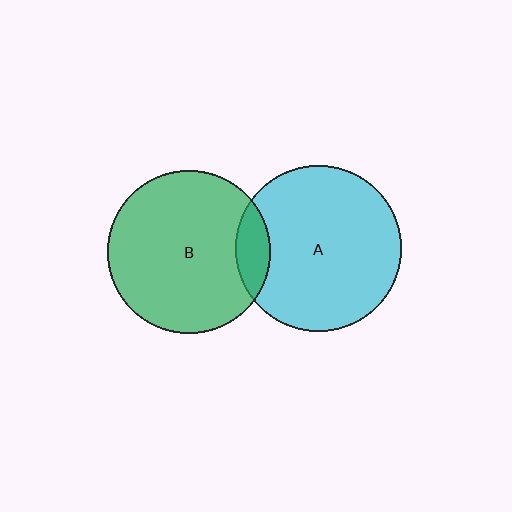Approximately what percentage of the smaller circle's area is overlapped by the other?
Approximately 10%.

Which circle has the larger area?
Circle A (cyan).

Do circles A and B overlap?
Yes.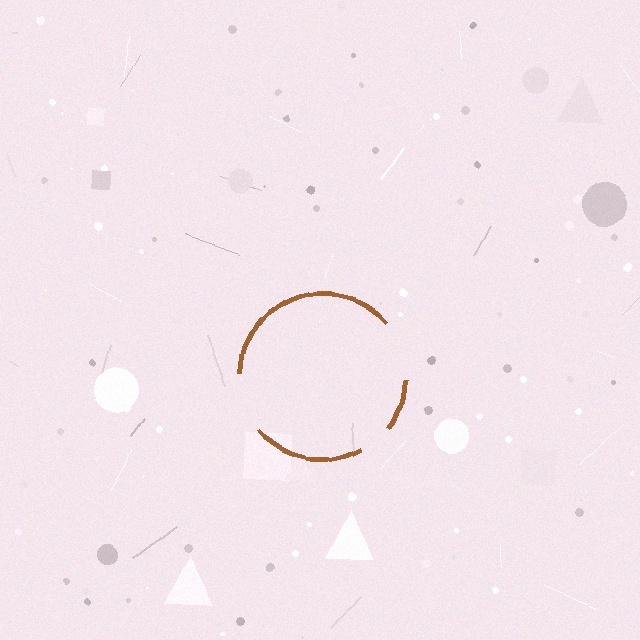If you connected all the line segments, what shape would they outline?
They would outline a circle.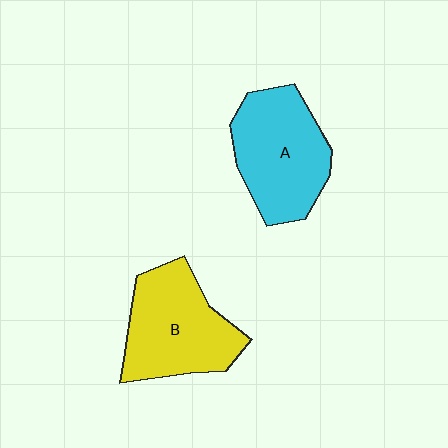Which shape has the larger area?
Shape A (cyan).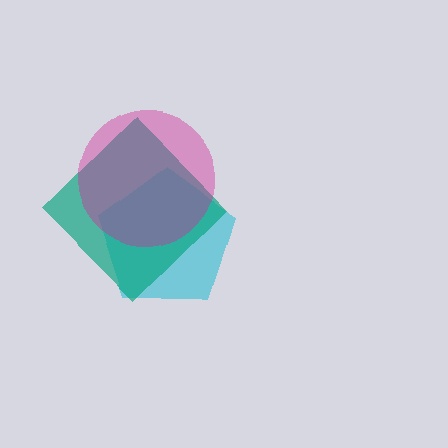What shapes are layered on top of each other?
The layered shapes are: a cyan pentagon, a teal diamond, a magenta circle.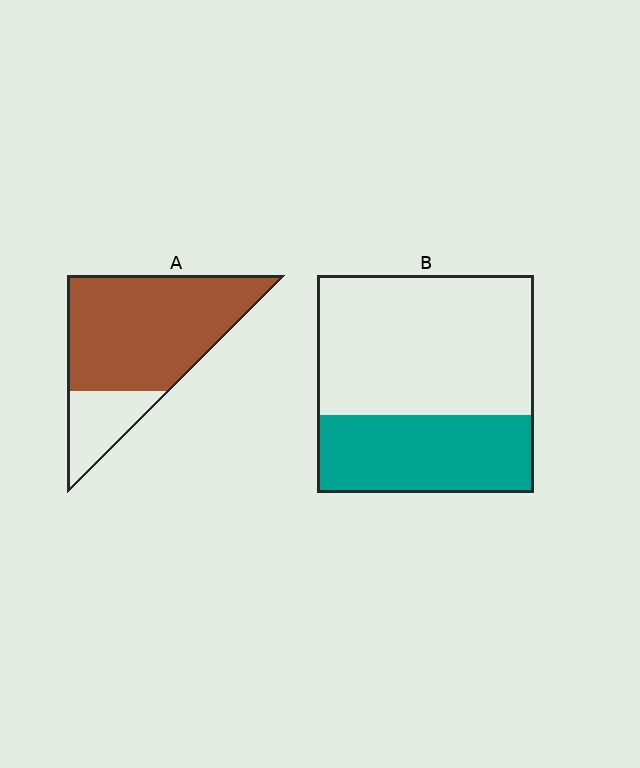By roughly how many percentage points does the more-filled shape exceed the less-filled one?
By roughly 40 percentage points (A over B).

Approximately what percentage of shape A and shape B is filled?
A is approximately 80% and B is approximately 35%.